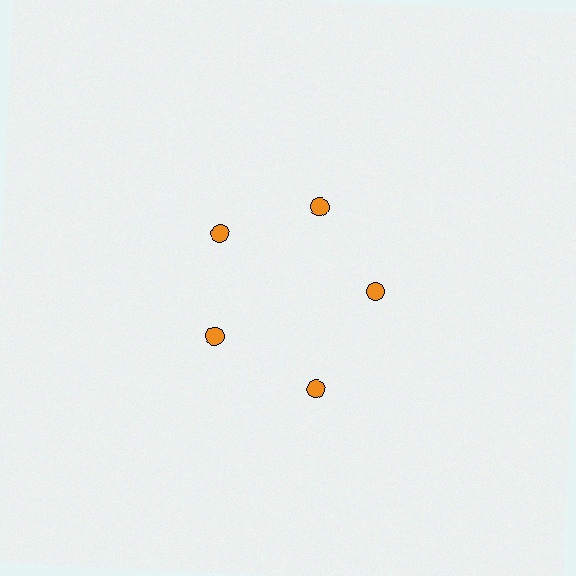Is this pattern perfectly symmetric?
No. The 5 orange circles are arranged in a ring, but one element near the 5 o'clock position is pushed outward from the center, breaking the 5-fold rotational symmetry.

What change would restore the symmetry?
The symmetry would be restored by moving it inward, back onto the ring so that all 5 circles sit at equal angles and equal distance from the center.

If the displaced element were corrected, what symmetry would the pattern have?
It would have 5-fold rotational symmetry — the pattern would map onto itself every 72 degrees.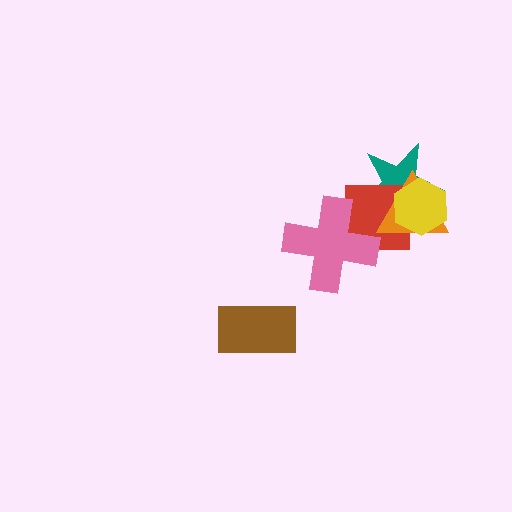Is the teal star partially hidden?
Yes, it is partially covered by another shape.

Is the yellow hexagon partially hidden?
No, no other shape covers it.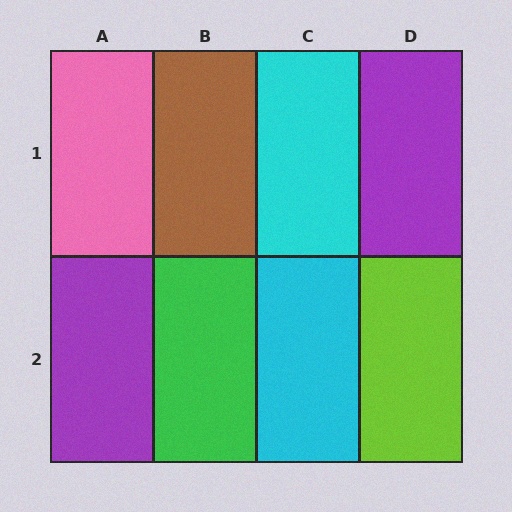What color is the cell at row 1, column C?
Cyan.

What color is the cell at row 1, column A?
Pink.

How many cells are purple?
2 cells are purple.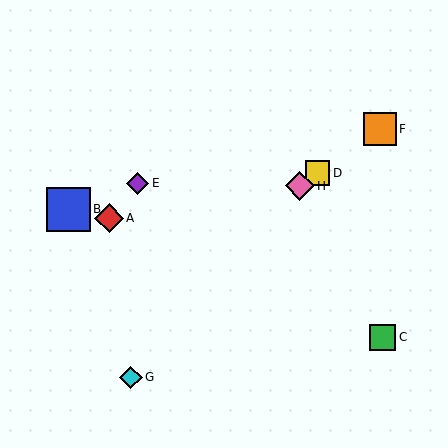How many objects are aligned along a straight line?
3 objects (D, F, H) are aligned along a straight line.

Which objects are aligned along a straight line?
Objects D, F, H are aligned along a straight line.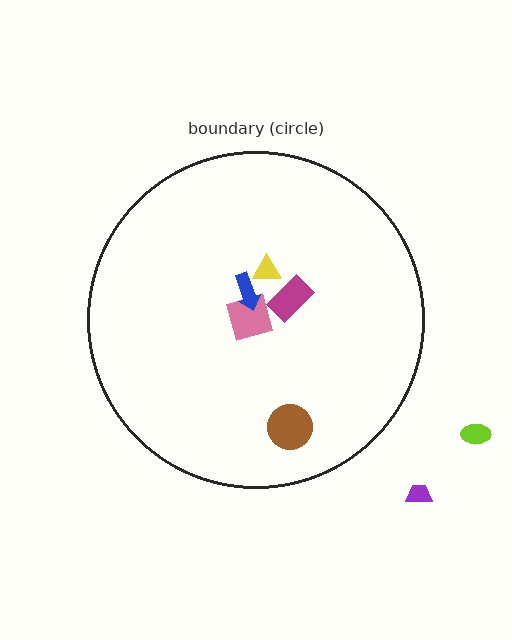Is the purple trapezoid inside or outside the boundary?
Outside.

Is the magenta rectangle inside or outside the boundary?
Inside.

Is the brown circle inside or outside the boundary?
Inside.